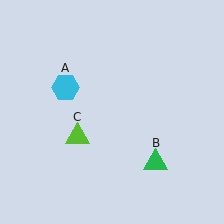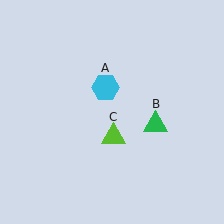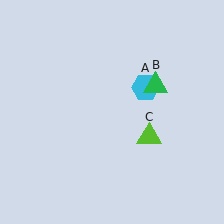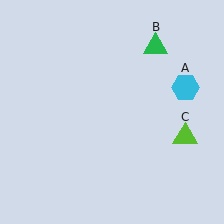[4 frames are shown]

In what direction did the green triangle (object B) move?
The green triangle (object B) moved up.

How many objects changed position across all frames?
3 objects changed position: cyan hexagon (object A), green triangle (object B), lime triangle (object C).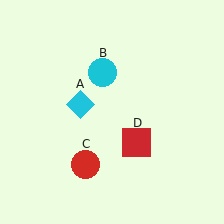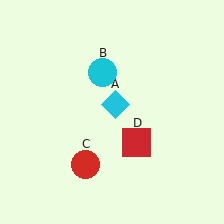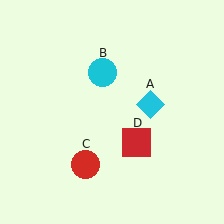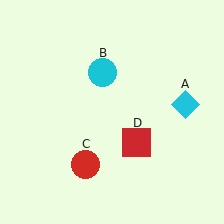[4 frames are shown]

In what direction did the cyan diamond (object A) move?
The cyan diamond (object A) moved right.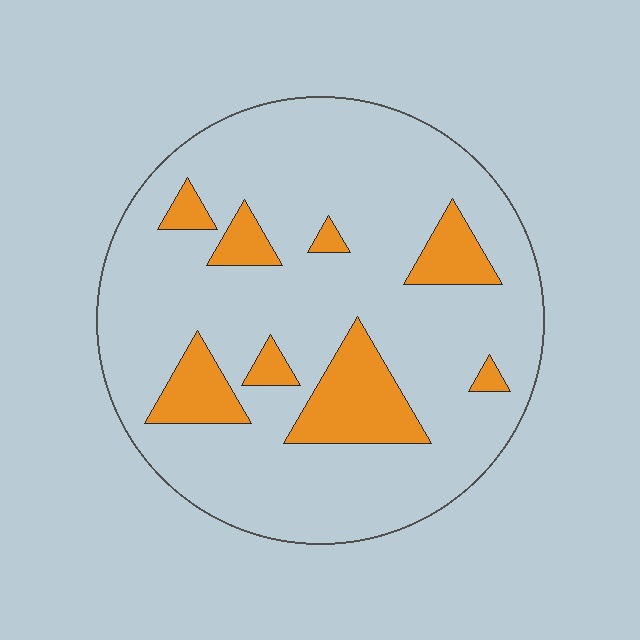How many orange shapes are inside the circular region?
8.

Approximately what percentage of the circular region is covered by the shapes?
Approximately 15%.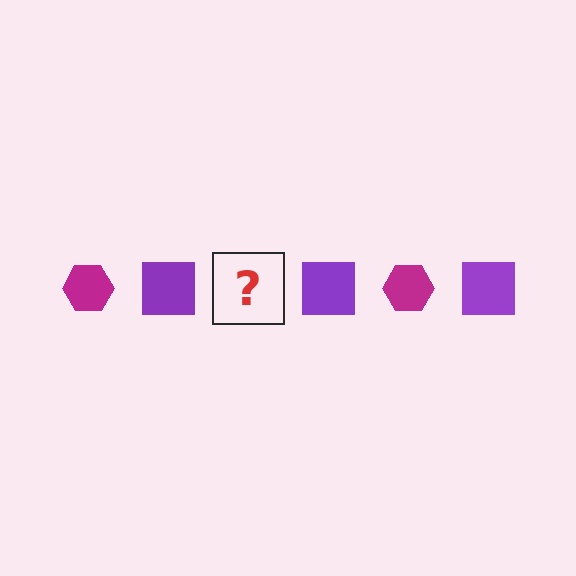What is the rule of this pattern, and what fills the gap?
The rule is that the pattern alternates between magenta hexagon and purple square. The gap should be filled with a magenta hexagon.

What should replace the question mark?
The question mark should be replaced with a magenta hexagon.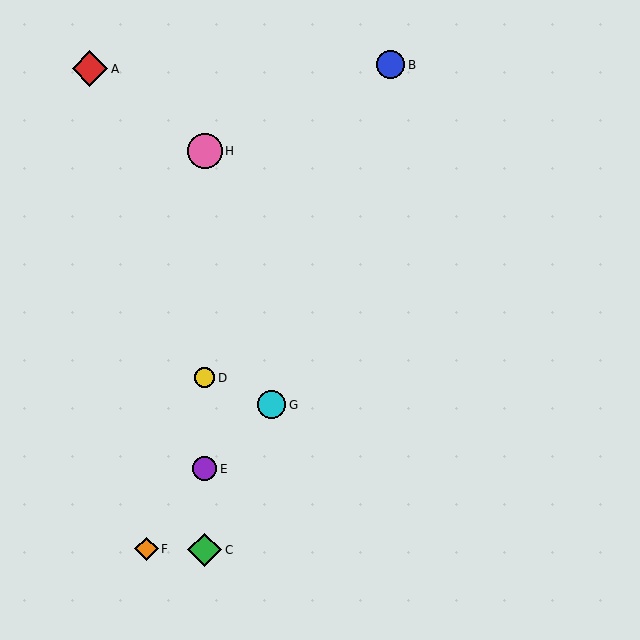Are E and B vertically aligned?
No, E is at x≈205 and B is at x≈390.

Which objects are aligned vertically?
Objects C, D, E, H are aligned vertically.